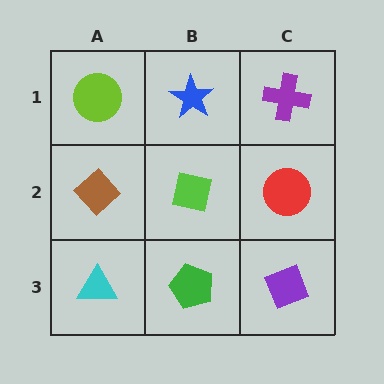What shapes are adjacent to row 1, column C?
A red circle (row 2, column C), a blue star (row 1, column B).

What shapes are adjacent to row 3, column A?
A brown diamond (row 2, column A), a green pentagon (row 3, column B).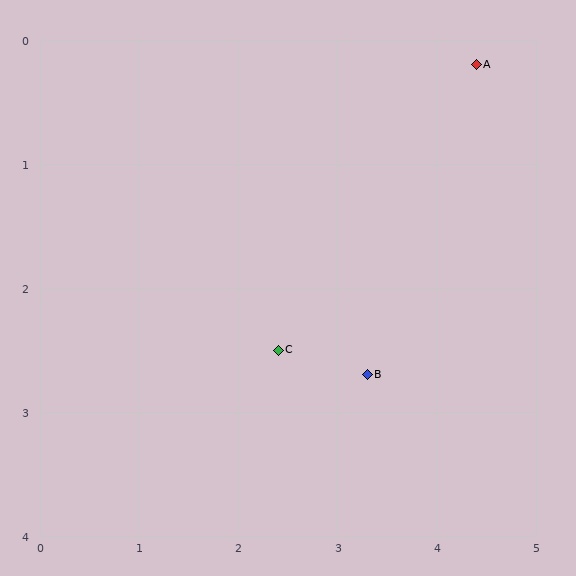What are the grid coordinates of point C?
Point C is at approximately (2.4, 2.5).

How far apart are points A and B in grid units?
Points A and B are about 2.7 grid units apart.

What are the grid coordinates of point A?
Point A is at approximately (4.4, 0.2).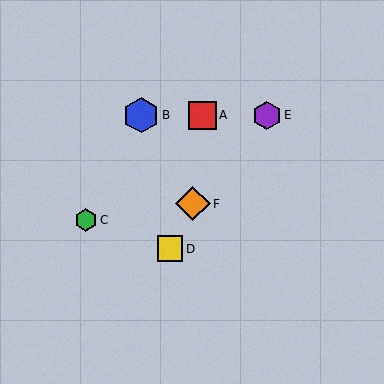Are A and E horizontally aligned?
Yes, both are at y≈115.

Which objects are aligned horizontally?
Objects A, B, E are aligned horizontally.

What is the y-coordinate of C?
Object C is at y≈220.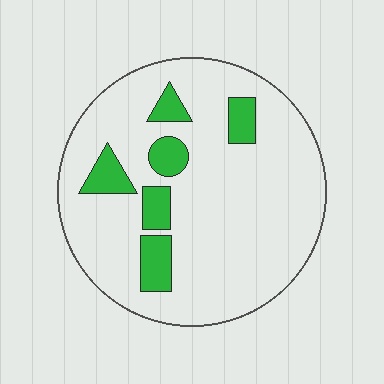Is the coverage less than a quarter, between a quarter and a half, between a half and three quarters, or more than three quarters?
Less than a quarter.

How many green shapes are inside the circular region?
6.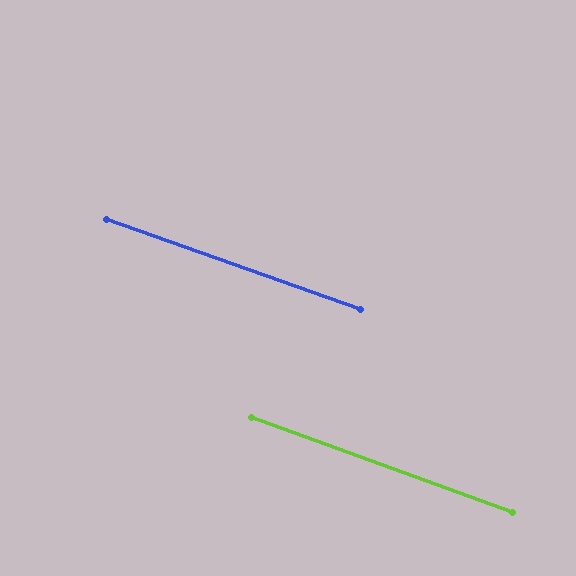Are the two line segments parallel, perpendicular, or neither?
Parallel — their directions differ by only 0.5°.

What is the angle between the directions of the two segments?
Approximately 1 degree.